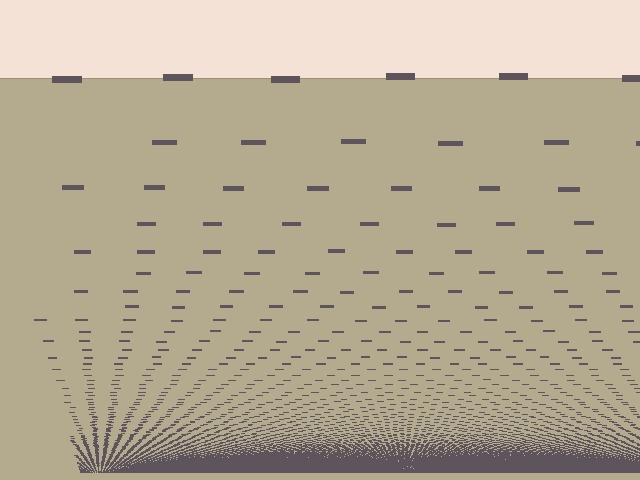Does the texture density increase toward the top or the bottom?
Density increases toward the bottom.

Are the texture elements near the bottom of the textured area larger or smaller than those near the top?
Smaller. The gradient is inverted — elements near the bottom are smaller and denser.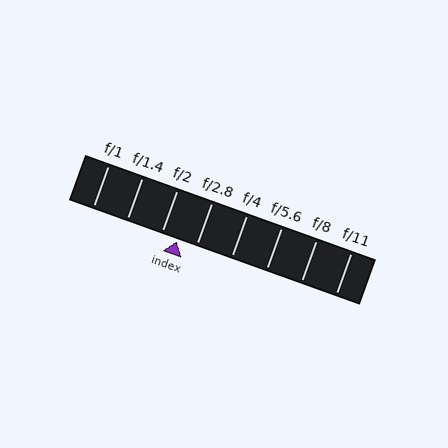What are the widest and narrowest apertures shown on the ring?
The widest aperture shown is f/1 and the narrowest is f/11.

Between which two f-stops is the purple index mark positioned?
The index mark is between f/2 and f/2.8.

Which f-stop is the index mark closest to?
The index mark is closest to f/2.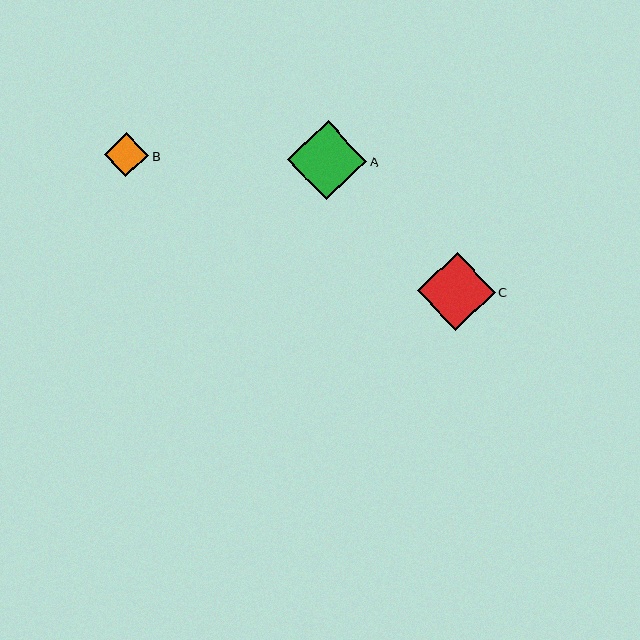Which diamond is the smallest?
Diamond B is the smallest with a size of approximately 44 pixels.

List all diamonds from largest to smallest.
From largest to smallest: A, C, B.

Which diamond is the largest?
Diamond A is the largest with a size of approximately 79 pixels.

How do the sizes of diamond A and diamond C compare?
Diamond A and diamond C are approximately the same size.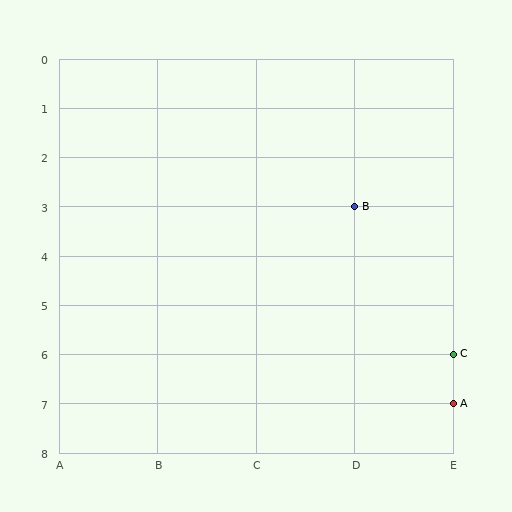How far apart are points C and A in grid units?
Points C and A are 1 row apart.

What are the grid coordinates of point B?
Point B is at grid coordinates (D, 3).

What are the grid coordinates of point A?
Point A is at grid coordinates (E, 7).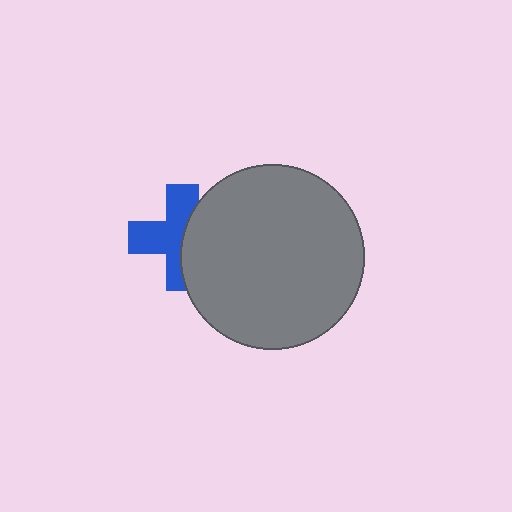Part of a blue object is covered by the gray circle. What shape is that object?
It is a cross.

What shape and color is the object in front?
The object in front is a gray circle.